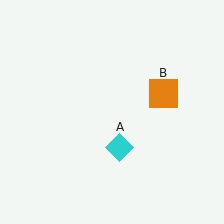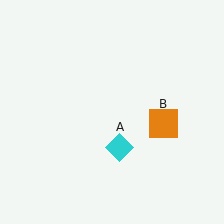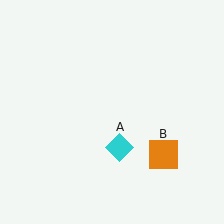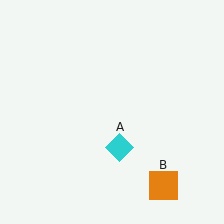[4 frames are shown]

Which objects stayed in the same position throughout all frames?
Cyan diamond (object A) remained stationary.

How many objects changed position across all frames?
1 object changed position: orange square (object B).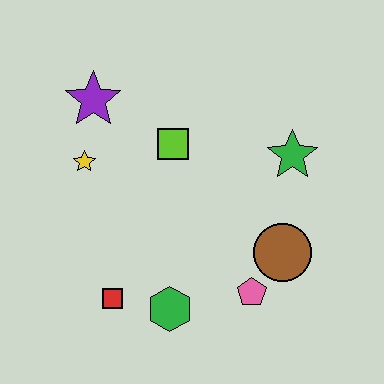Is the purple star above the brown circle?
Yes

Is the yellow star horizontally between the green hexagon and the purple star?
No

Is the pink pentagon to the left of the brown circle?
Yes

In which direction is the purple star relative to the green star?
The purple star is to the left of the green star.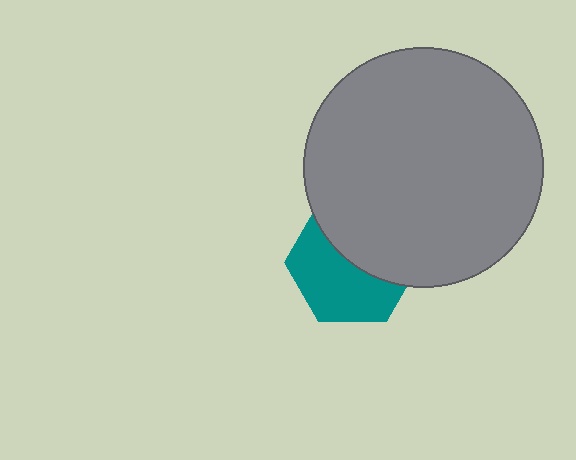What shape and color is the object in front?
The object in front is a gray circle.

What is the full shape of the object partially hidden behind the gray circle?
The partially hidden object is a teal hexagon.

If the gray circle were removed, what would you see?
You would see the complete teal hexagon.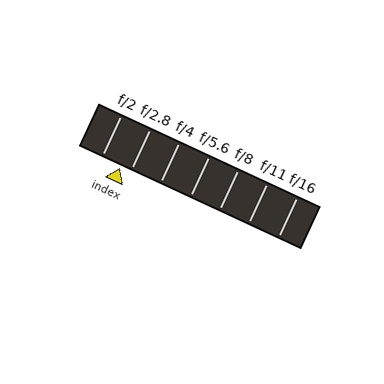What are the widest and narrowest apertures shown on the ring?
The widest aperture shown is f/2 and the narrowest is f/16.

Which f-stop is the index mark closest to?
The index mark is closest to f/2.8.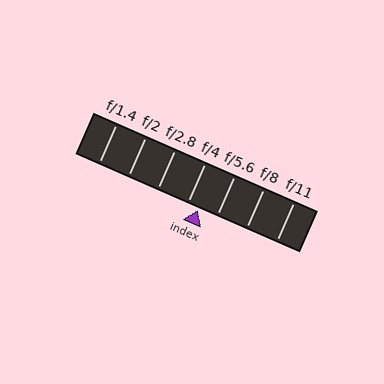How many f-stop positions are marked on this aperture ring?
There are 7 f-stop positions marked.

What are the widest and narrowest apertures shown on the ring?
The widest aperture shown is f/1.4 and the narrowest is f/11.